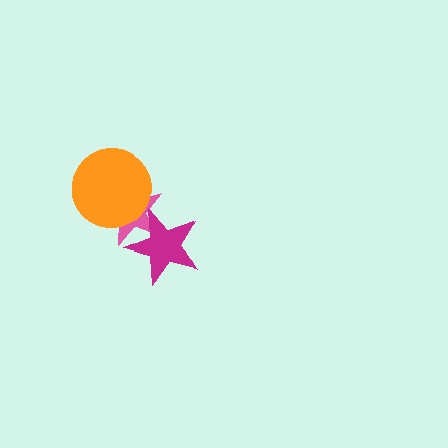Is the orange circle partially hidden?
No, no other shape covers it.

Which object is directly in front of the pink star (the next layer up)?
The magenta star is directly in front of the pink star.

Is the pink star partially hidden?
Yes, it is partially covered by another shape.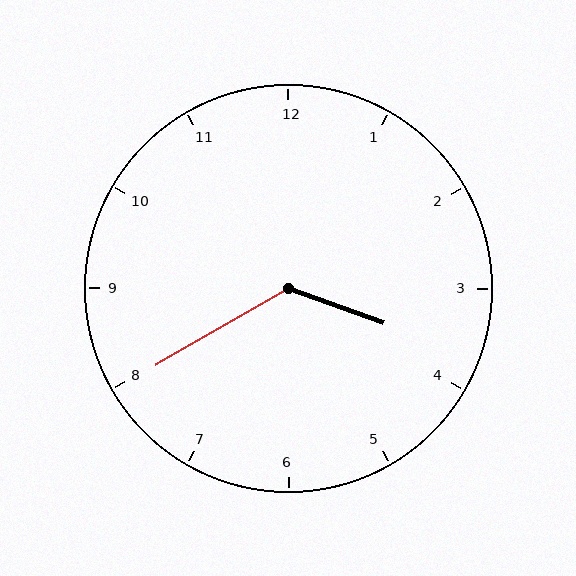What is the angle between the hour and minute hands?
Approximately 130 degrees.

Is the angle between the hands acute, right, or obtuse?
It is obtuse.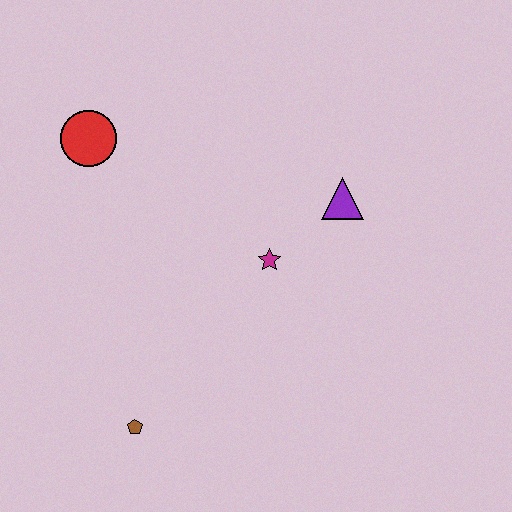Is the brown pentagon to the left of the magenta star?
Yes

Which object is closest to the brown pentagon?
The magenta star is closest to the brown pentagon.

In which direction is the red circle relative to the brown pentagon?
The red circle is above the brown pentagon.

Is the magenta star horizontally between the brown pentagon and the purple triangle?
Yes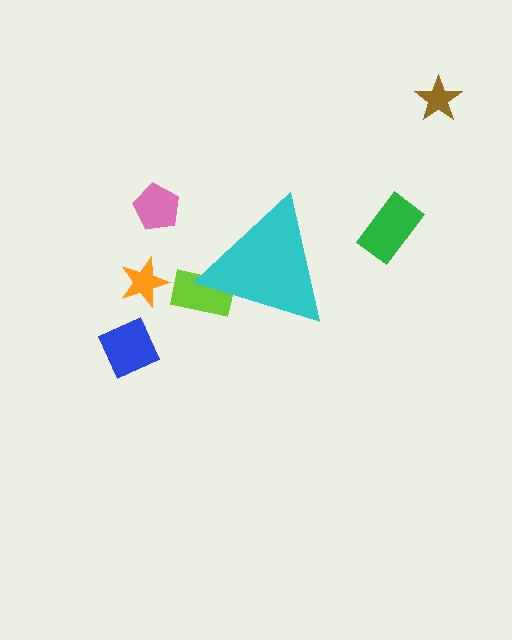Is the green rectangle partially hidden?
No, the green rectangle is fully visible.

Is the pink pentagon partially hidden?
No, the pink pentagon is fully visible.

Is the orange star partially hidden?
No, the orange star is fully visible.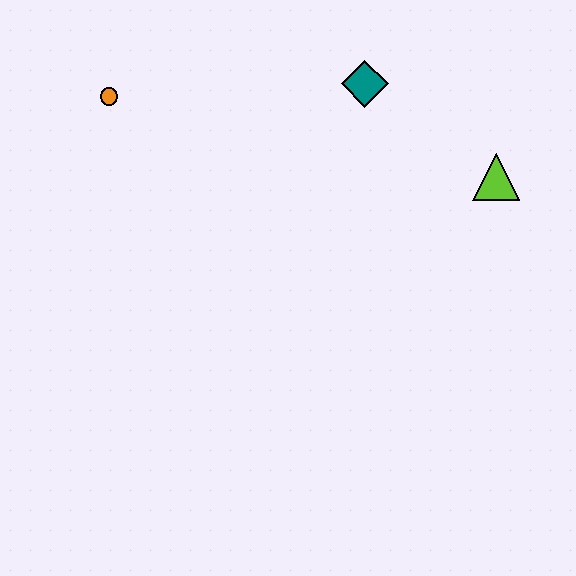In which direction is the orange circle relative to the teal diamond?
The orange circle is to the left of the teal diamond.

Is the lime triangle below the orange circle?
Yes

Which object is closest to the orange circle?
The teal diamond is closest to the orange circle.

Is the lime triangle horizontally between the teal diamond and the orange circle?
No